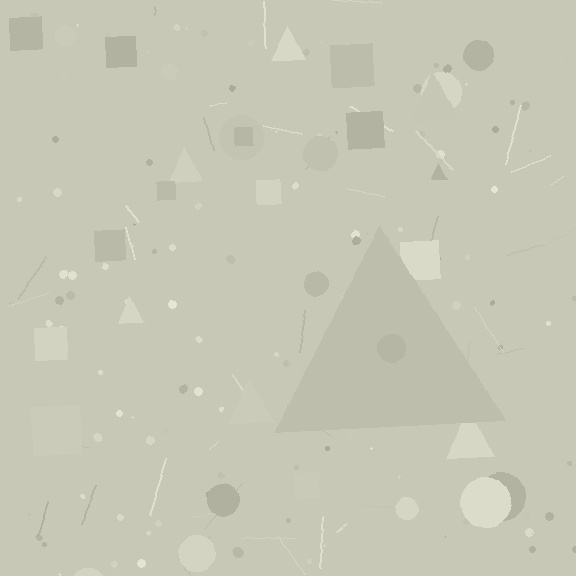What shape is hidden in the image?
A triangle is hidden in the image.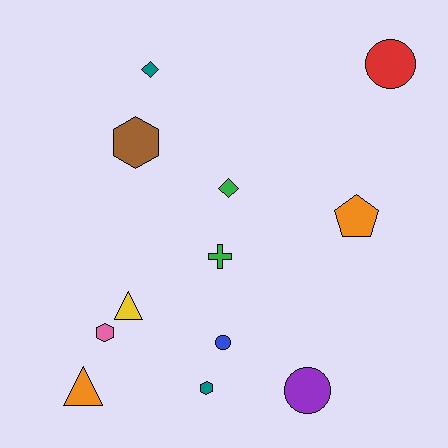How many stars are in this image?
There are no stars.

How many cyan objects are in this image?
There are no cyan objects.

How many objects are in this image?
There are 12 objects.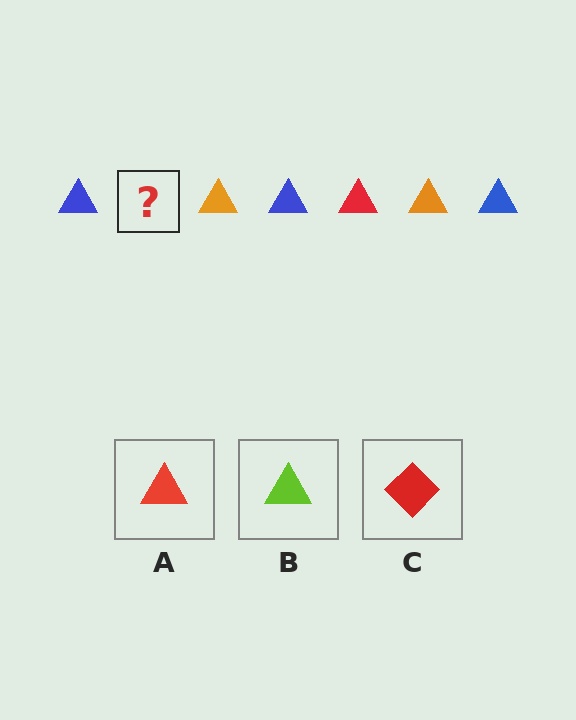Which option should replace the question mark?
Option A.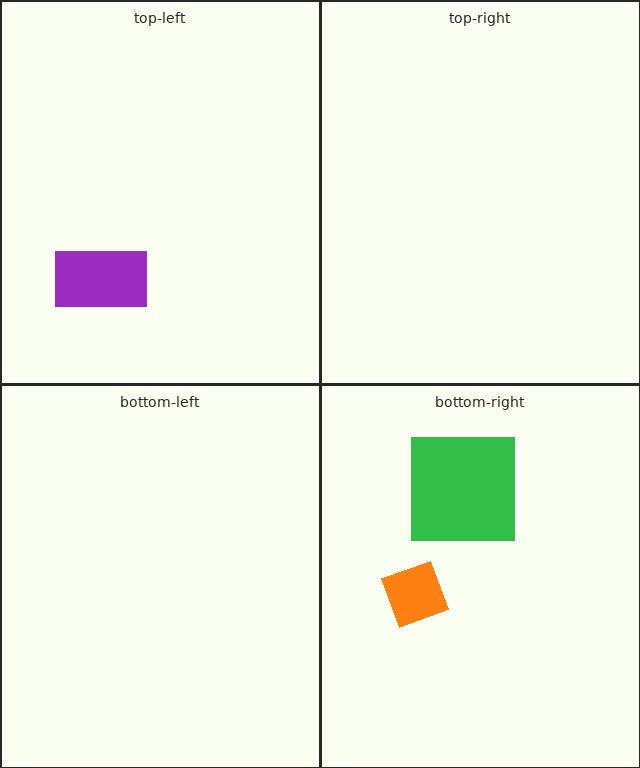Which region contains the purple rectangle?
The top-left region.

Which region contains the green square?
The bottom-right region.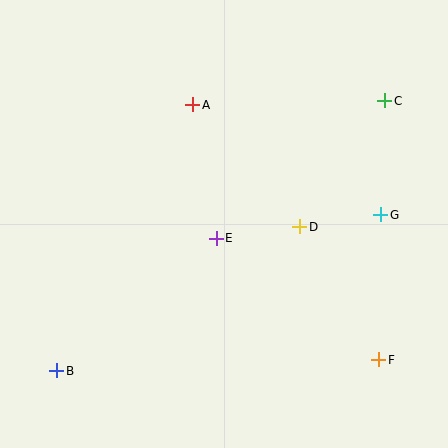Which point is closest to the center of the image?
Point E at (216, 238) is closest to the center.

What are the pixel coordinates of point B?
Point B is at (57, 371).